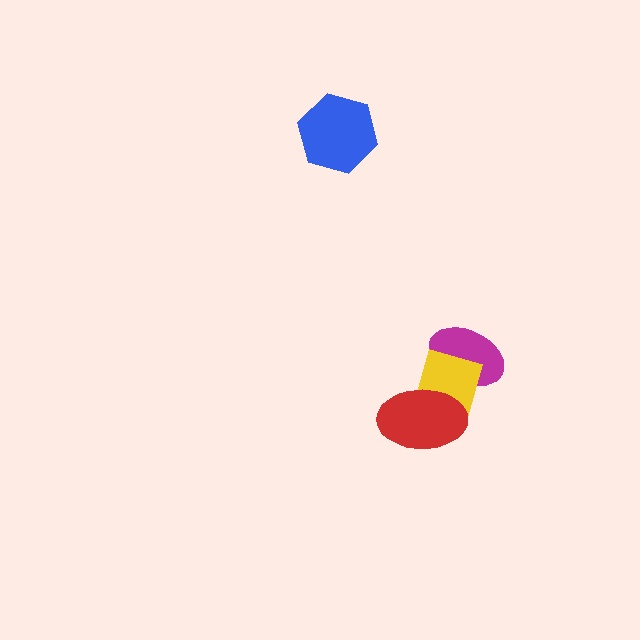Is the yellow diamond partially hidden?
Yes, it is partially covered by another shape.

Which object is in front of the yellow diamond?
The red ellipse is in front of the yellow diamond.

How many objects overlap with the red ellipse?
2 objects overlap with the red ellipse.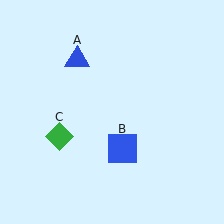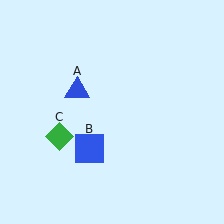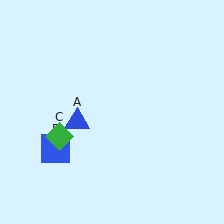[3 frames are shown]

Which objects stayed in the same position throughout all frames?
Green diamond (object C) remained stationary.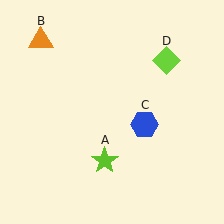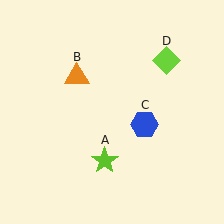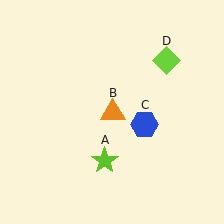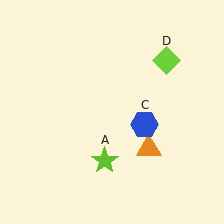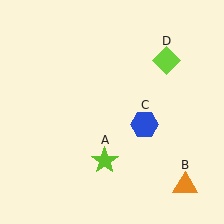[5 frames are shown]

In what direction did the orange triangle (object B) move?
The orange triangle (object B) moved down and to the right.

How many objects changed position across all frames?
1 object changed position: orange triangle (object B).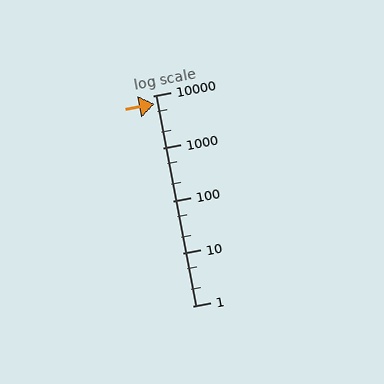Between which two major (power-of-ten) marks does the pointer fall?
The pointer is between 1000 and 10000.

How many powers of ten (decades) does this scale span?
The scale spans 4 decades, from 1 to 10000.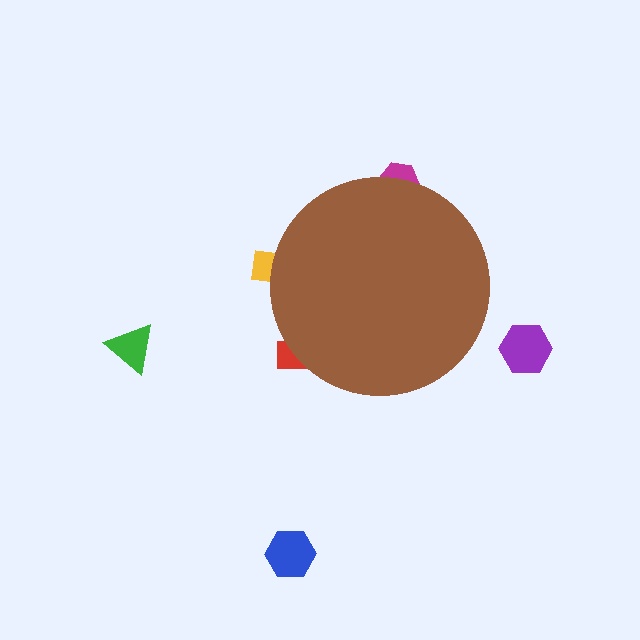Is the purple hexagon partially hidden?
No, the purple hexagon is fully visible.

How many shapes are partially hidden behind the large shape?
3 shapes are partially hidden.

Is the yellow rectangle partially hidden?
Yes, the yellow rectangle is partially hidden behind the brown circle.